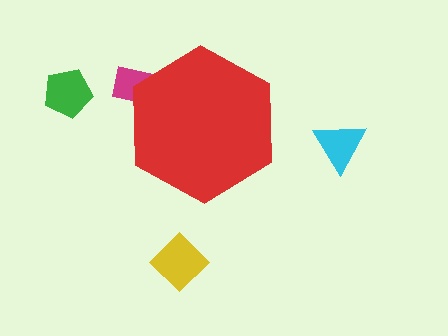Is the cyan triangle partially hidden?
No, the cyan triangle is fully visible.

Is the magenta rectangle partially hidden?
Yes, the magenta rectangle is partially hidden behind the red hexagon.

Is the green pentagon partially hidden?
No, the green pentagon is fully visible.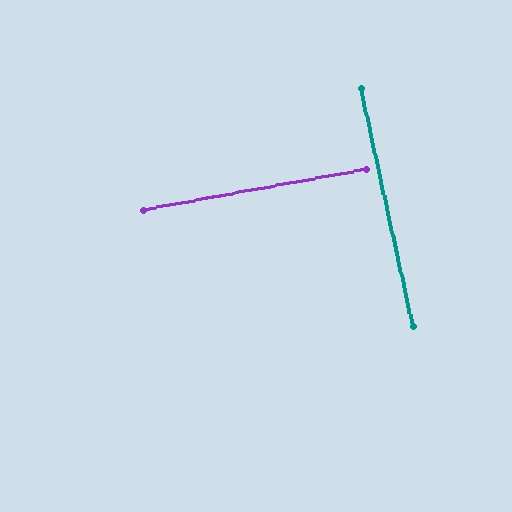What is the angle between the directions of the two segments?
Approximately 88 degrees.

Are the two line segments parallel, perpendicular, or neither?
Perpendicular — they meet at approximately 88°.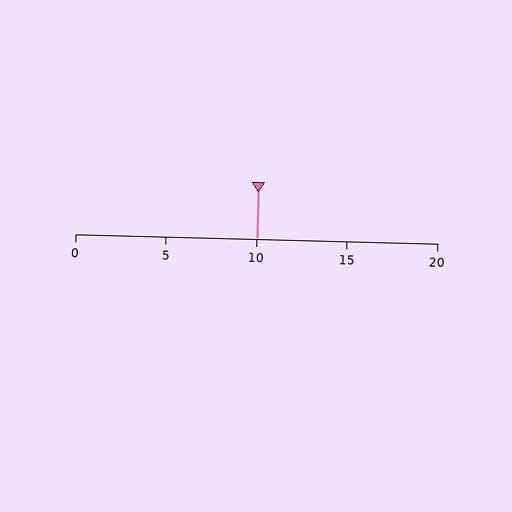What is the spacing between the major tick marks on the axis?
The major ticks are spaced 5 apart.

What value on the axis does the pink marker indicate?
The marker indicates approximately 10.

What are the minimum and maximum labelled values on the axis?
The axis runs from 0 to 20.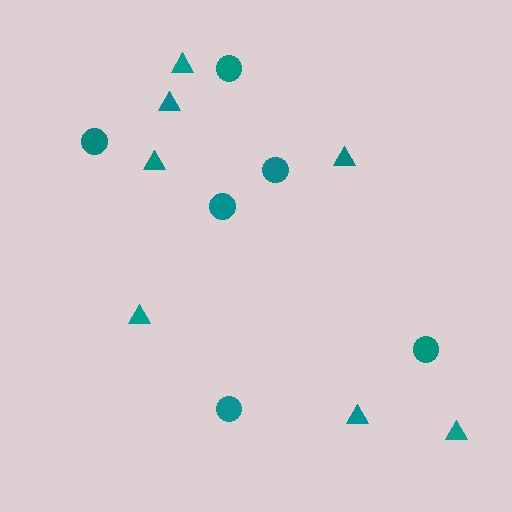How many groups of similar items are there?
There are 2 groups: one group of triangles (7) and one group of circles (6).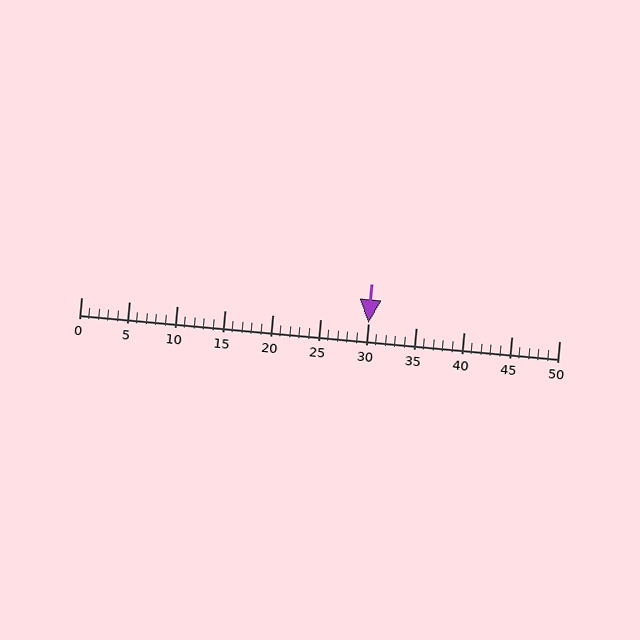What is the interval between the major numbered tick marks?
The major tick marks are spaced 5 units apart.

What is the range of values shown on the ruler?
The ruler shows values from 0 to 50.